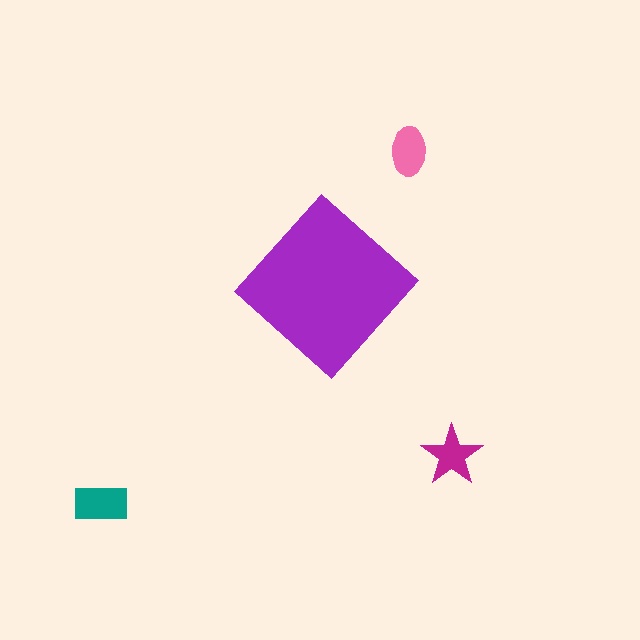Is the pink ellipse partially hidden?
No, the pink ellipse is fully visible.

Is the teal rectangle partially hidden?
No, the teal rectangle is fully visible.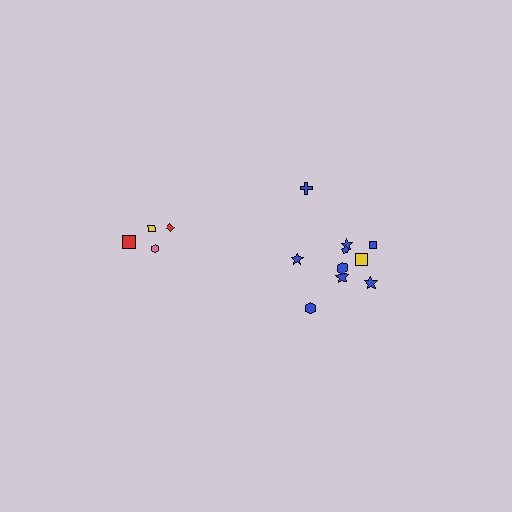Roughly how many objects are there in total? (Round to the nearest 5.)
Roughly 15 objects in total.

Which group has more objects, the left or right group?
The right group.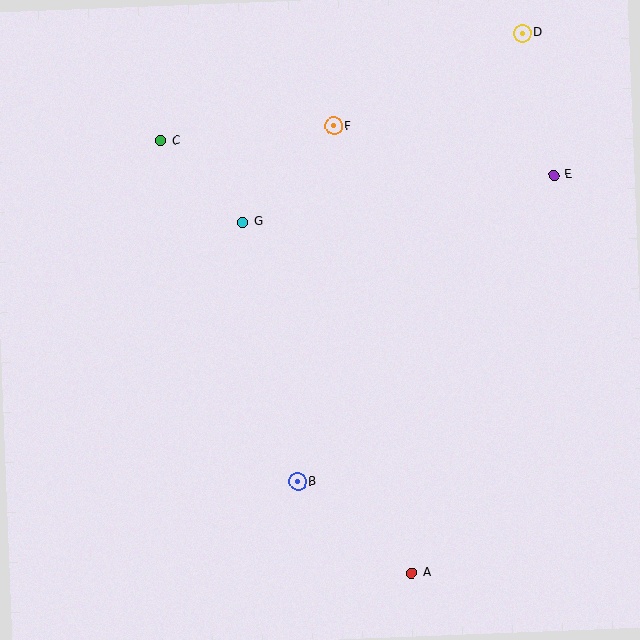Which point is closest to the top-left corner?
Point C is closest to the top-left corner.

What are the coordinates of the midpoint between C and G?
The midpoint between C and G is at (202, 181).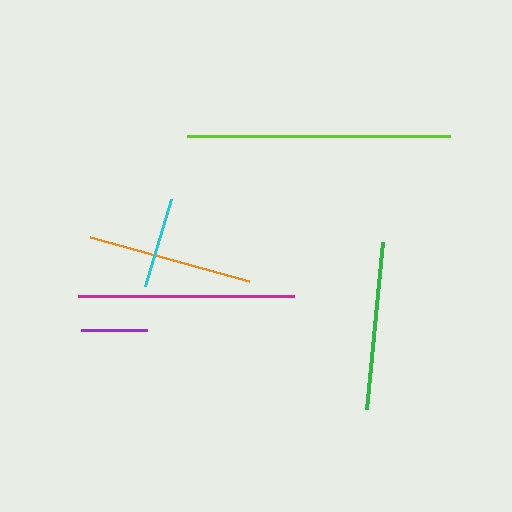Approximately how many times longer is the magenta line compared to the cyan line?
The magenta line is approximately 2.4 times the length of the cyan line.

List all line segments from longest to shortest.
From longest to shortest: lime, magenta, green, orange, cyan, purple.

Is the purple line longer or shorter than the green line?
The green line is longer than the purple line.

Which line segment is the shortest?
The purple line is the shortest at approximately 66 pixels.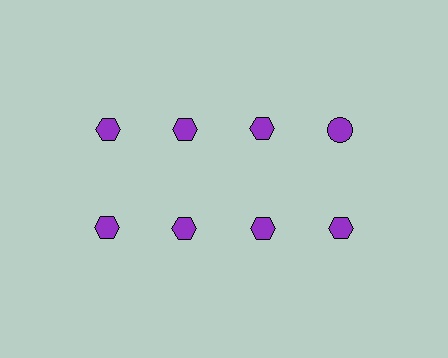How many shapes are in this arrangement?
There are 8 shapes arranged in a grid pattern.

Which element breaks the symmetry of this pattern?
The purple circle in the top row, second from right column breaks the symmetry. All other shapes are purple hexagons.